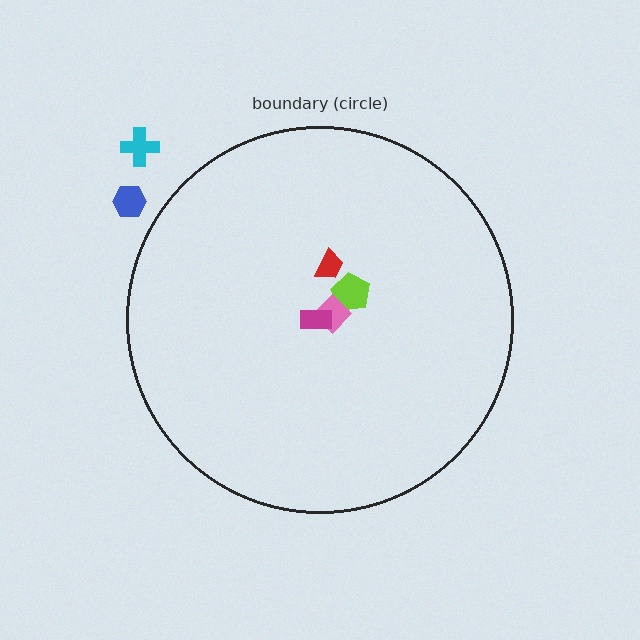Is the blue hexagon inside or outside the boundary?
Outside.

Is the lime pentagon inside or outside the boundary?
Inside.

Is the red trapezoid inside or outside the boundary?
Inside.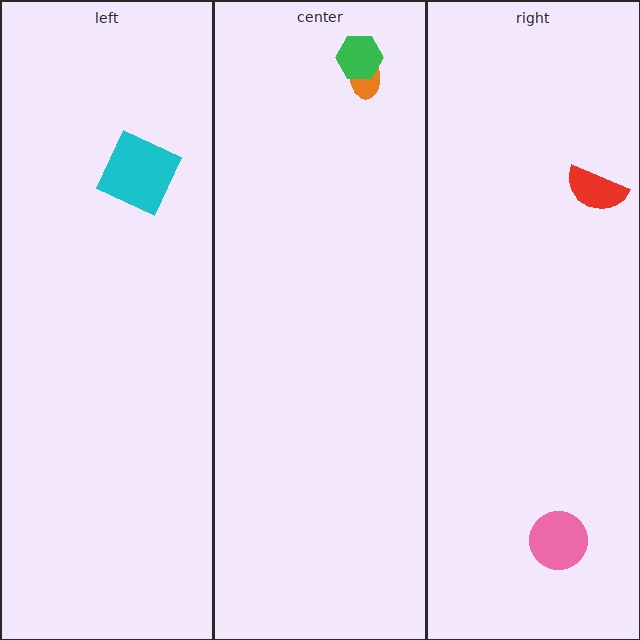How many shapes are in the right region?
2.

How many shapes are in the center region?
2.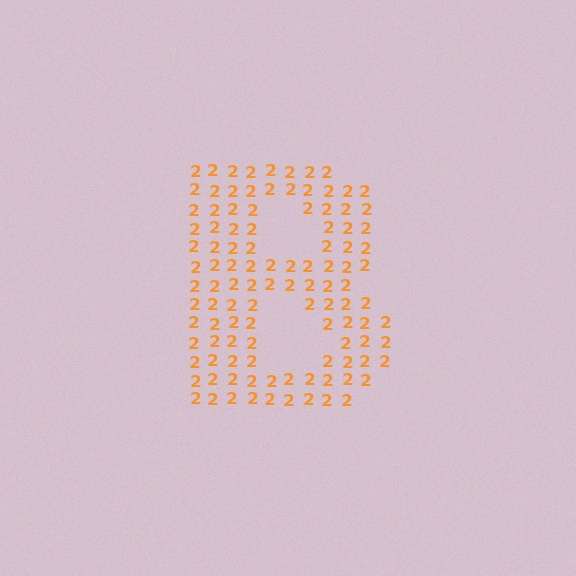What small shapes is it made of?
It is made of small digit 2's.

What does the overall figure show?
The overall figure shows the letter B.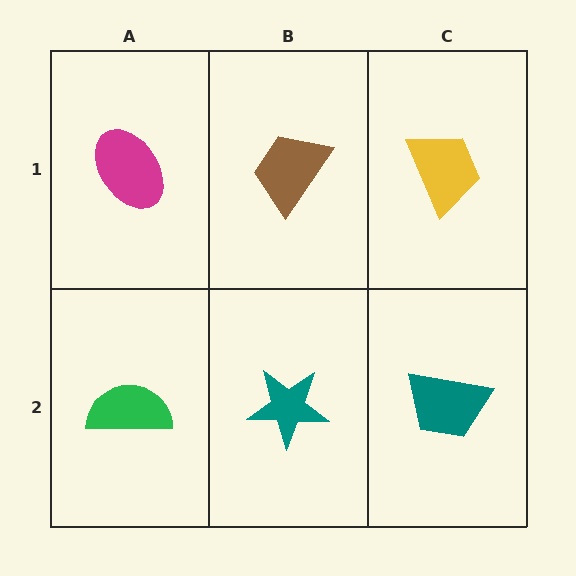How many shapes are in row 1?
3 shapes.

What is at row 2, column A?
A green semicircle.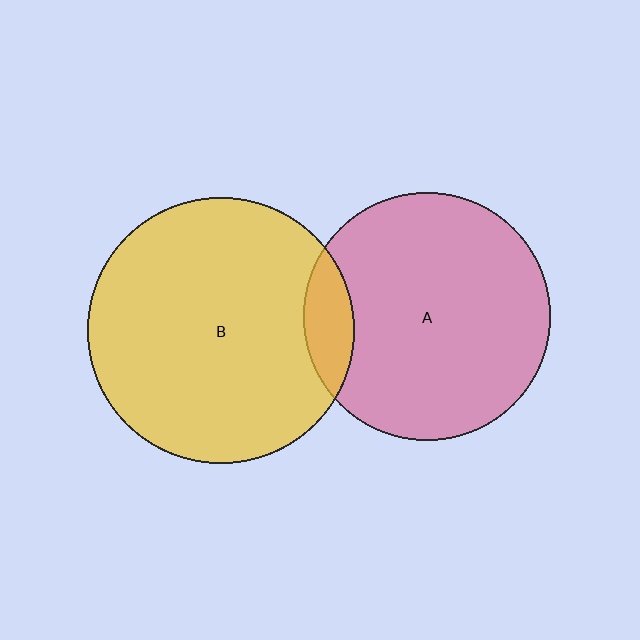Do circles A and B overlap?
Yes.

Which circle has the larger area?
Circle B (yellow).